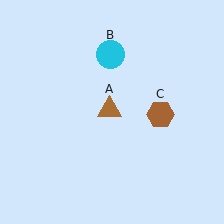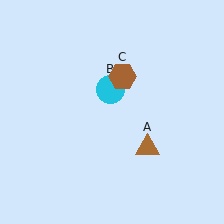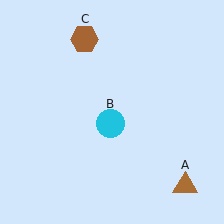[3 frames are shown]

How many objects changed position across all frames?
3 objects changed position: brown triangle (object A), cyan circle (object B), brown hexagon (object C).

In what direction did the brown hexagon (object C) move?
The brown hexagon (object C) moved up and to the left.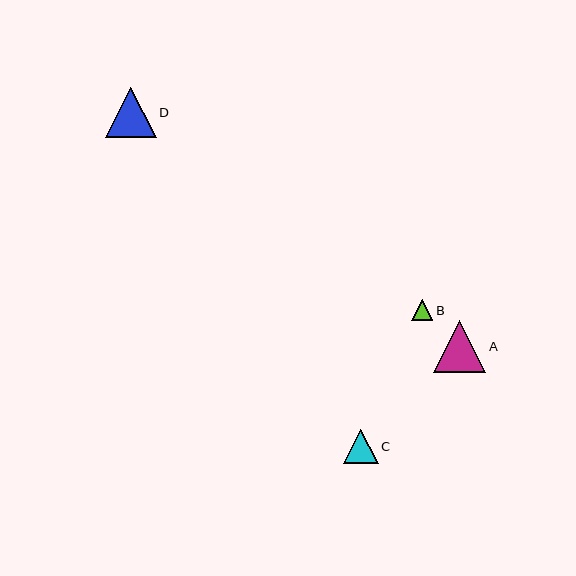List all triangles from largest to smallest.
From largest to smallest: A, D, C, B.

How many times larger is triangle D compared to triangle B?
Triangle D is approximately 2.4 times the size of triangle B.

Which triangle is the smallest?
Triangle B is the smallest with a size of approximately 21 pixels.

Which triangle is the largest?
Triangle A is the largest with a size of approximately 52 pixels.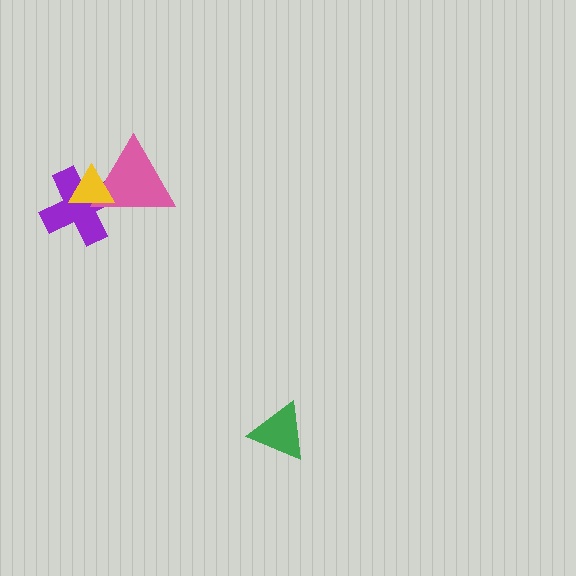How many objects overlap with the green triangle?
0 objects overlap with the green triangle.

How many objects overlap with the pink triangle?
2 objects overlap with the pink triangle.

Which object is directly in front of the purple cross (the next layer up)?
The pink triangle is directly in front of the purple cross.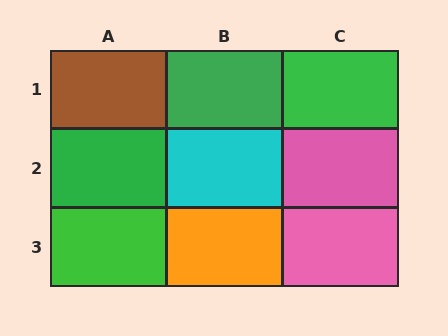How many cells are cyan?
1 cell is cyan.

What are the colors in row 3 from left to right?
Green, orange, pink.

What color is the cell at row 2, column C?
Pink.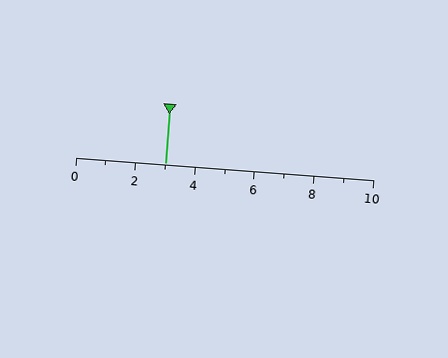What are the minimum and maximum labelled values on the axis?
The axis runs from 0 to 10.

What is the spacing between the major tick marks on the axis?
The major ticks are spaced 2 apart.